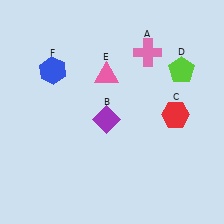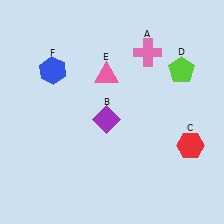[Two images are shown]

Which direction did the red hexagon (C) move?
The red hexagon (C) moved down.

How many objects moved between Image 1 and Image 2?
1 object moved between the two images.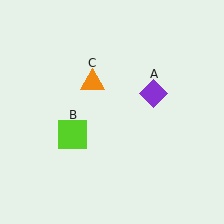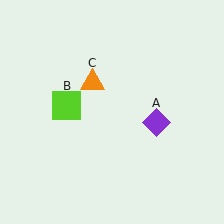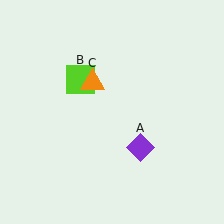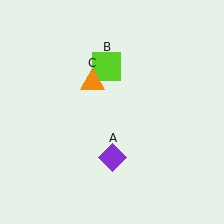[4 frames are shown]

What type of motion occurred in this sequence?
The purple diamond (object A), lime square (object B) rotated clockwise around the center of the scene.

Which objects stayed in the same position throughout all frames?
Orange triangle (object C) remained stationary.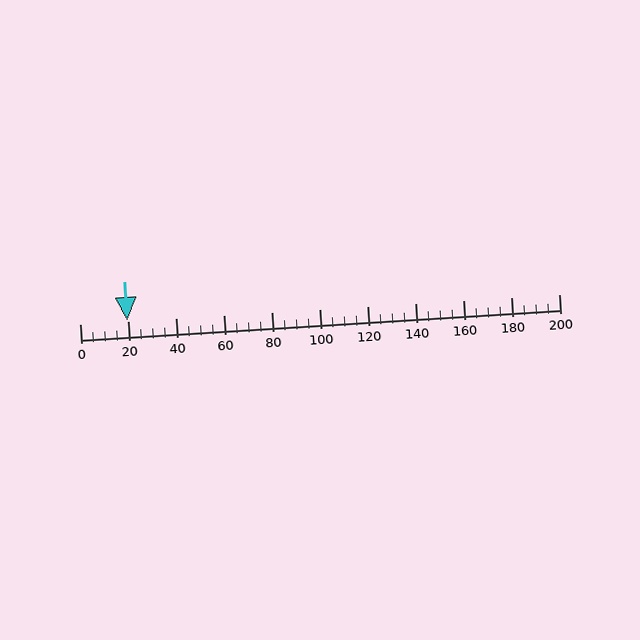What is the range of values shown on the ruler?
The ruler shows values from 0 to 200.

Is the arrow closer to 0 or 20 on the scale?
The arrow is closer to 20.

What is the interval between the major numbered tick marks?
The major tick marks are spaced 20 units apart.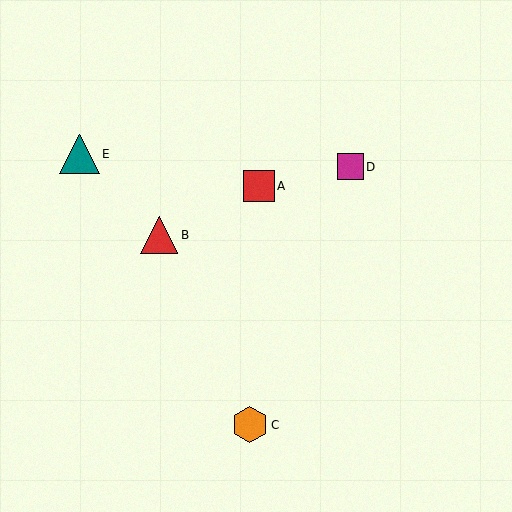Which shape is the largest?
The teal triangle (labeled E) is the largest.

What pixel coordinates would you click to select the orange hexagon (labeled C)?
Click at (250, 425) to select the orange hexagon C.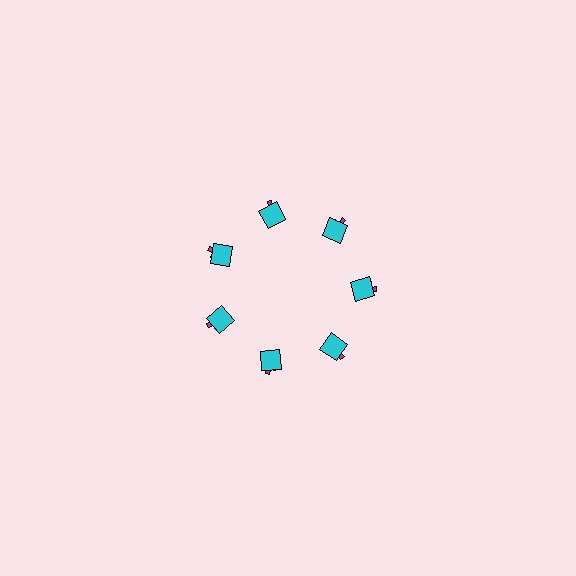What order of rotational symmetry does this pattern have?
This pattern has 7-fold rotational symmetry.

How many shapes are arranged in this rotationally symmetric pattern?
There are 14 shapes, arranged in 7 groups of 2.